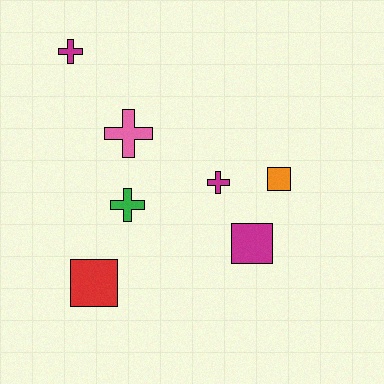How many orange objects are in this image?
There is 1 orange object.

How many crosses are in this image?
There are 4 crosses.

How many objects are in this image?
There are 7 objects.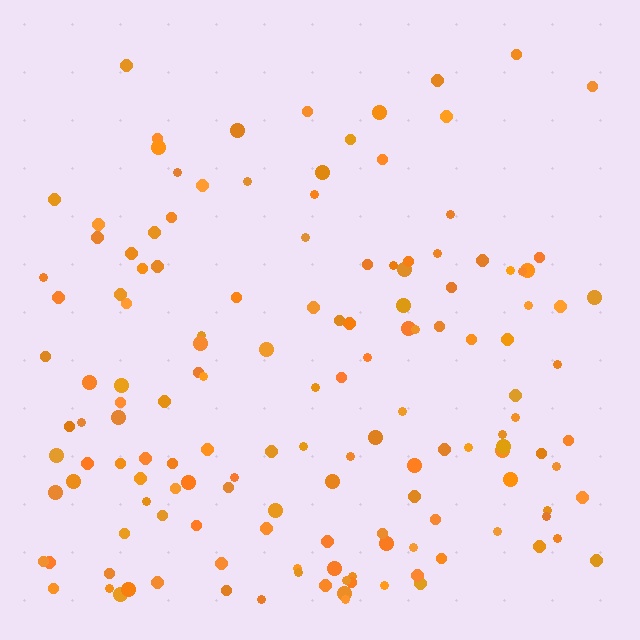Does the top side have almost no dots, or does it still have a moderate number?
Still a moderate number, just noticeably fewer than the bottom.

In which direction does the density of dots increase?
From top to bottom, with the bottom side densest.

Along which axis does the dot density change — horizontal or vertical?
Vertical.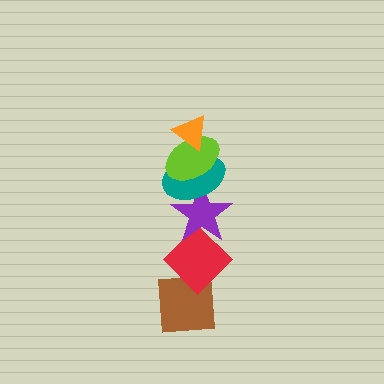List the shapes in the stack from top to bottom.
From top to bottom: the orange triangle, the lime ellipse, the teal ellipse, the purple star, the red diamond, the brown square.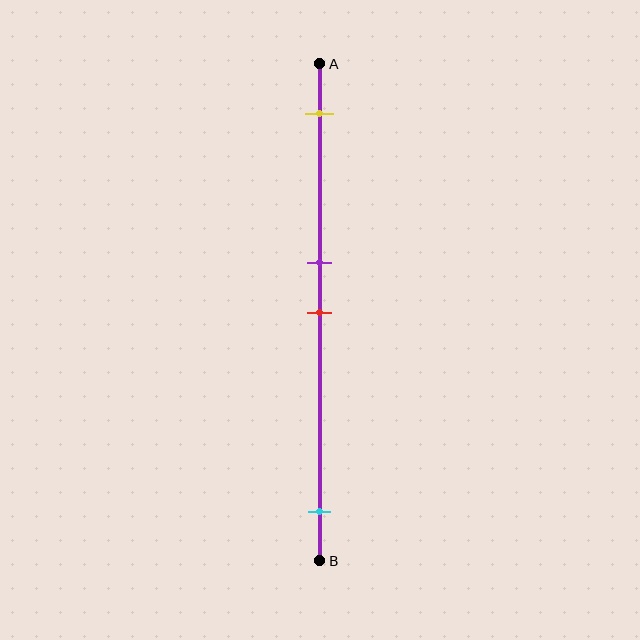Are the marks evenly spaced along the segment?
No, the marks are not evenly spaced.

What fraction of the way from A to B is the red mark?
The red mark is approximately 50% (0.5) of the way from A to B.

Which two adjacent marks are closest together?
The purple and red marks are the closest adjacent pair.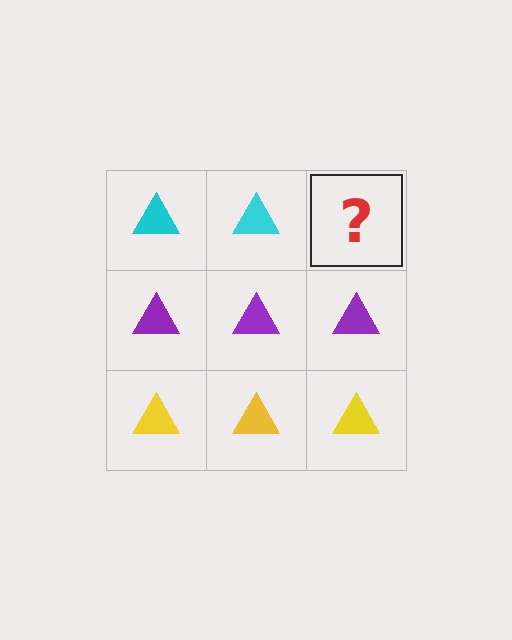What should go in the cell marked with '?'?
The missing cell should contain a cyan triangle.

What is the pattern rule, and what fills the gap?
The rule is that each row has a consistent color. The gap should be filled with a cyan triangle.